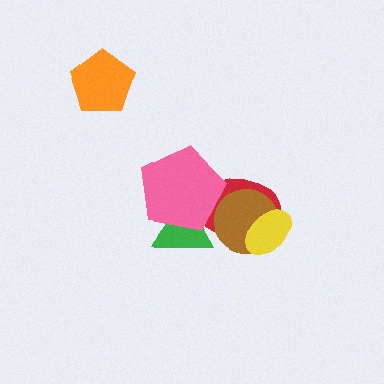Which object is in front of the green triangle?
The pink pentagon is in front of the green triangle.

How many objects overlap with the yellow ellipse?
2 objects overlap with the yellow ellipse.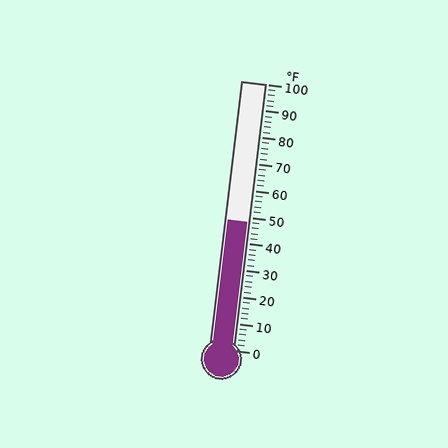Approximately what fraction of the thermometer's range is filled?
The thermometer is filled to approximately 50% of its range.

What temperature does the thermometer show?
The thermometer shows approximately 48°F.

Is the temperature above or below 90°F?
The temperature is below 90°F.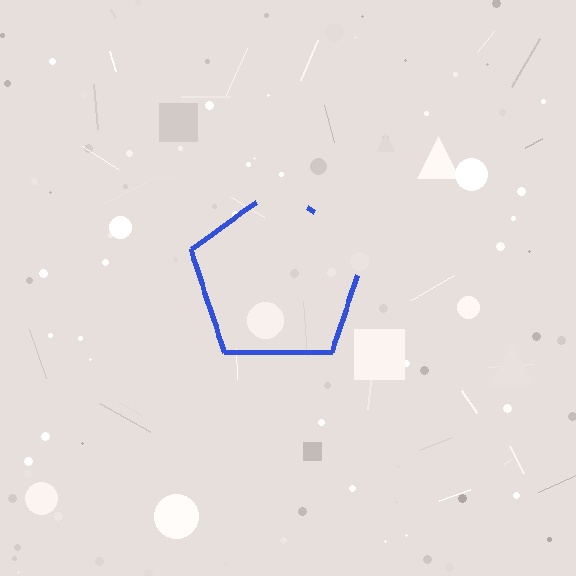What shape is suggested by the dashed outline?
The dashed outline suggests a pentagon.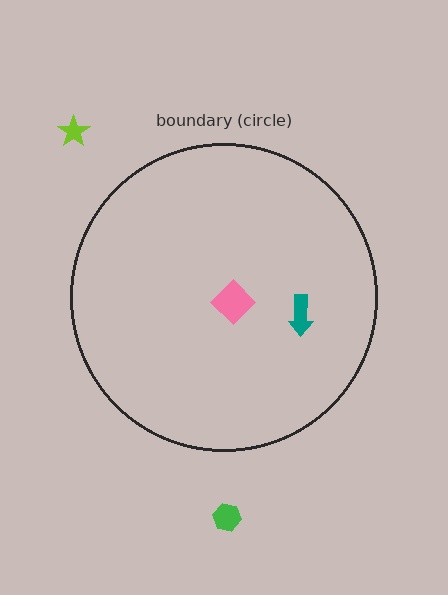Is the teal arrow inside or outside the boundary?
Inside.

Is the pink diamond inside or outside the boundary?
Inside.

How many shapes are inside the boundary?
2 inside, 2 outside.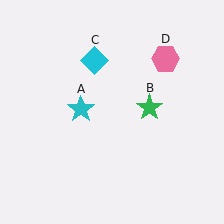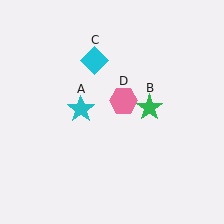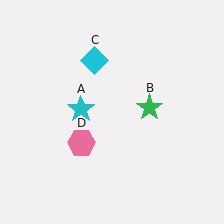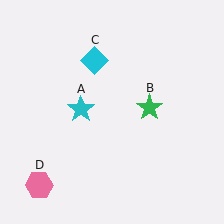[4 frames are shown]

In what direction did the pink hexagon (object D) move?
The pink hexagon (object D) moved down and to the left.